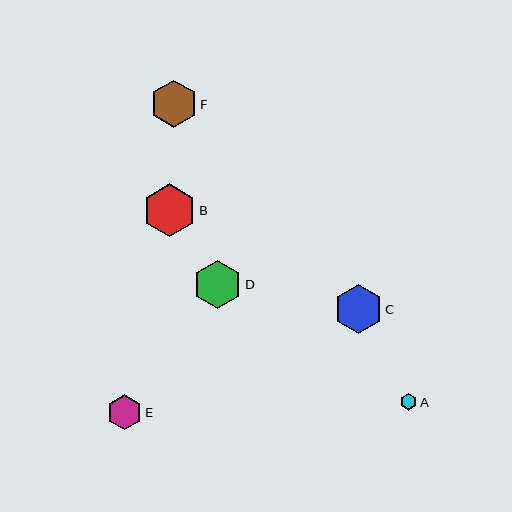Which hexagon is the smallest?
Hexagon A is the smallest with a size of approximately 16 pixels.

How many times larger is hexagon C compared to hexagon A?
Hexagon C is approximately 3.0 times the size of hexagon A.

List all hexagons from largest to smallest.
From largest to smallest: B, C, D, F, E, A.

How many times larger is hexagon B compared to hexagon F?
Hexagon B is approximately 1.1 times the size of hexagon F.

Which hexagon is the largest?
Hexagon B is the largest with a size of approximately 53 pixels.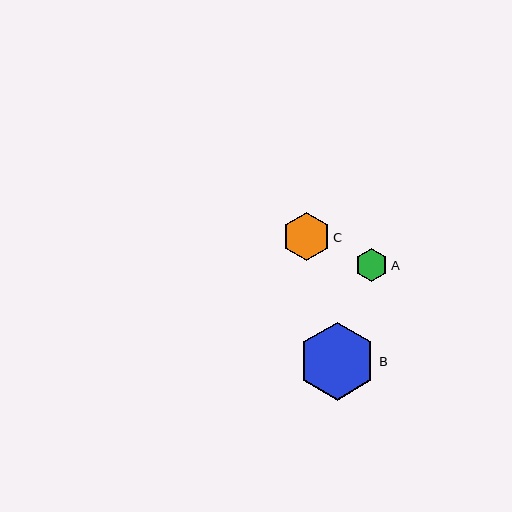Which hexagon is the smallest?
Hexagon A is the smallest with a size of approximately 32 pixels.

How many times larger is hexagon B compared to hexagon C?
Hexagon B is approximately 1.6 times the size of hexagon C.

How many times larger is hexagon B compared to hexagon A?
Hexagon B is approximately 2.4 times the size of hexagon A.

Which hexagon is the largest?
Hexagon B is the largest with a size of approximately 78 pixels.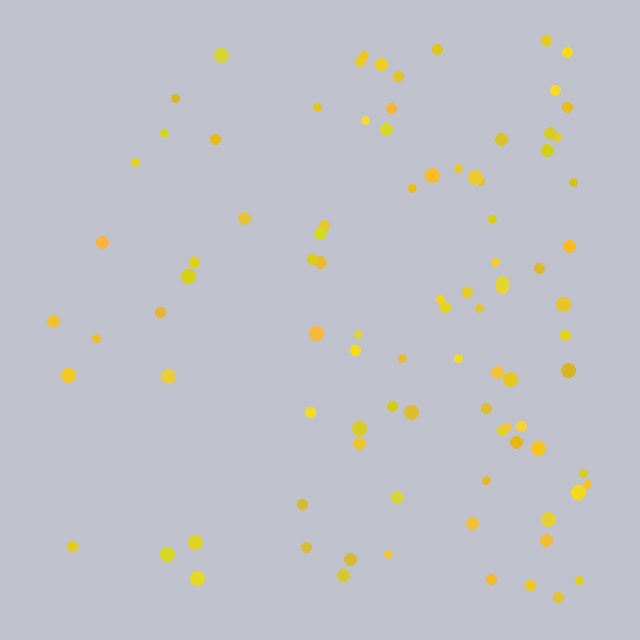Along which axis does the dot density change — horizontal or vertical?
Horizontal.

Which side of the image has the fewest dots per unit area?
The left.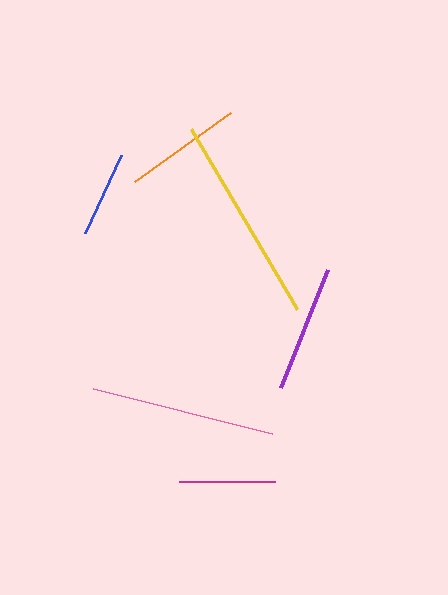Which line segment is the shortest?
The blue line is the shortest at approximately 86 pixels.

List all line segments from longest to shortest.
From longest to shortest: yellow, pink, purple, orange, magenta, blue.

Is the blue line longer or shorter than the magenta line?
The magenta line is longer than the blue line.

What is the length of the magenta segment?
The magenta segment is approximately 96 pixels long.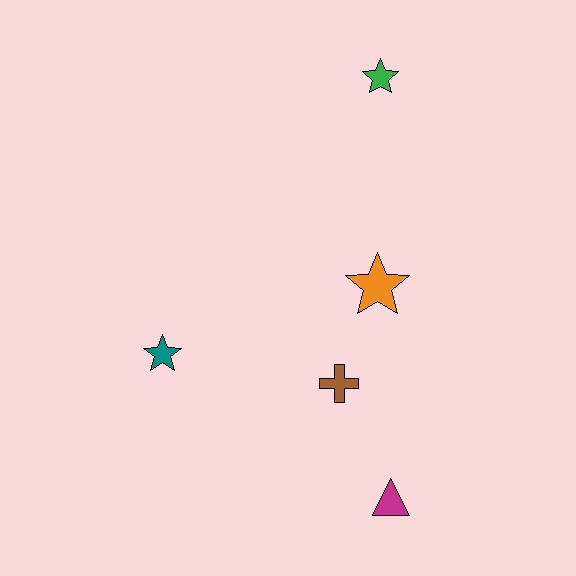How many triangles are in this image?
There is 1 triangle.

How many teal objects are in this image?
There is 1 teal object.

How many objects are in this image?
There are 5 objects.